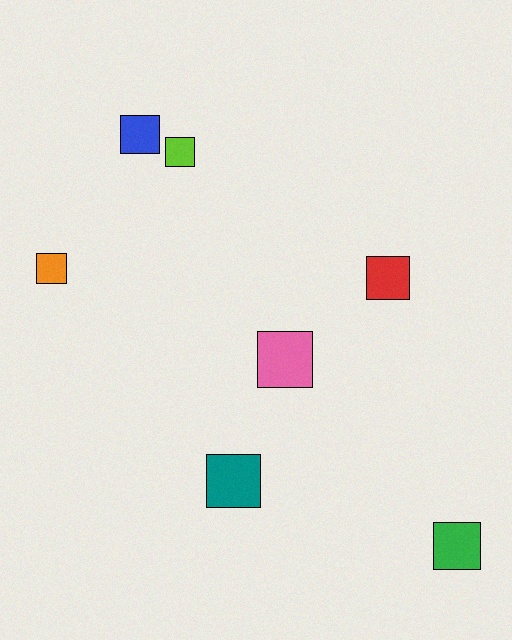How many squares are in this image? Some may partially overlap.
There are 7 squares.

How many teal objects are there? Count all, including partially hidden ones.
There is 1 teal object.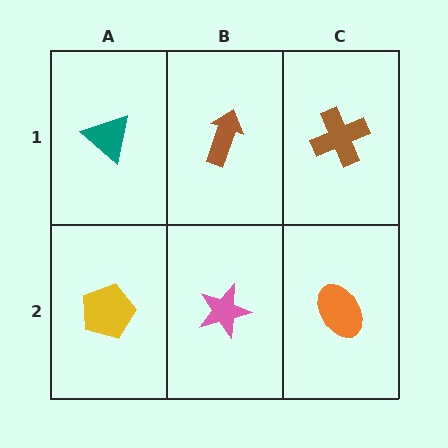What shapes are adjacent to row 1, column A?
A yellow pentagon (row 2, column A), a brown arrow (row 1, column B).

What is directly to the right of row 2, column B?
An orange ellipse.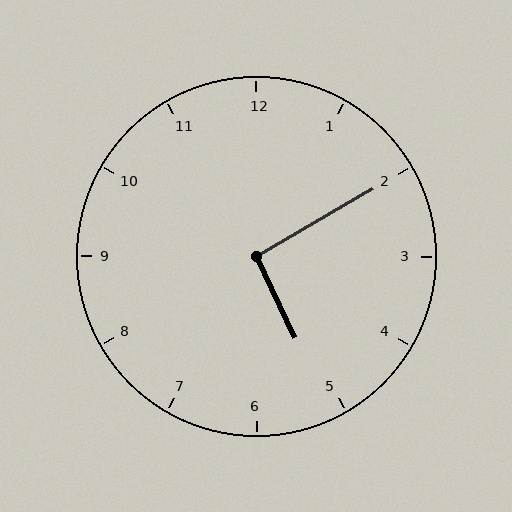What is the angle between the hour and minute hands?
Approximately 95 degrees.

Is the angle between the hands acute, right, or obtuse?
It is right.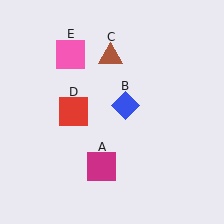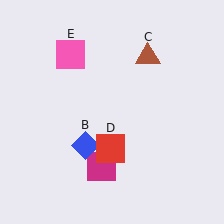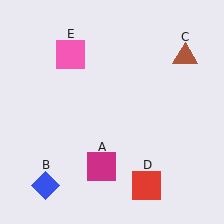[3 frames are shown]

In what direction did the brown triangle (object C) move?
The brown triangle (object C) moved right.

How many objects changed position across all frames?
3 objects changed position: blue diamond (object B), brown triangle (object C), red square (object D).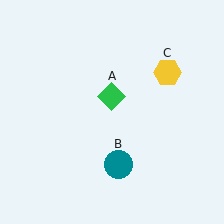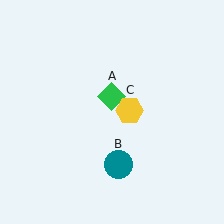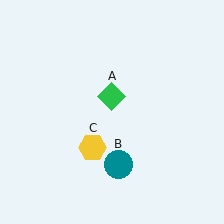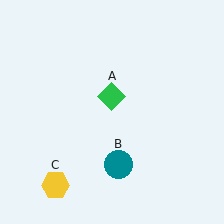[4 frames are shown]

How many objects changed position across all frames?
1 object changed position: yellow hexagon (object C).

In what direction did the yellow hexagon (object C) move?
The yellow hexagon (object C) moved down and to the left.